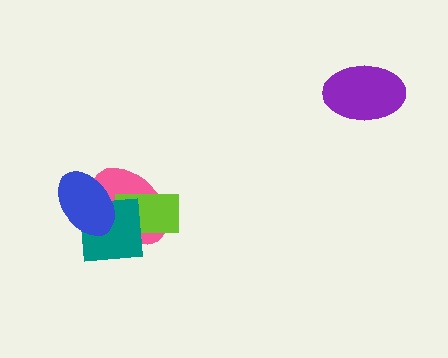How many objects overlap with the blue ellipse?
2 objects overlap with the blue ellipse.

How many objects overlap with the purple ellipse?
0 objects overlap with the purple ellipse.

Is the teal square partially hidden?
Yes, it is partially covered by another shape.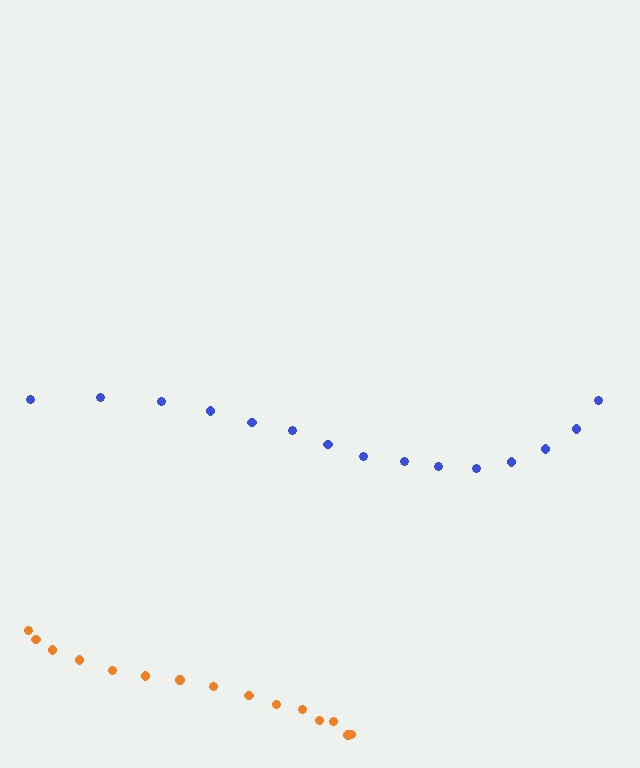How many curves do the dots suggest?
There are 2 distinct paths.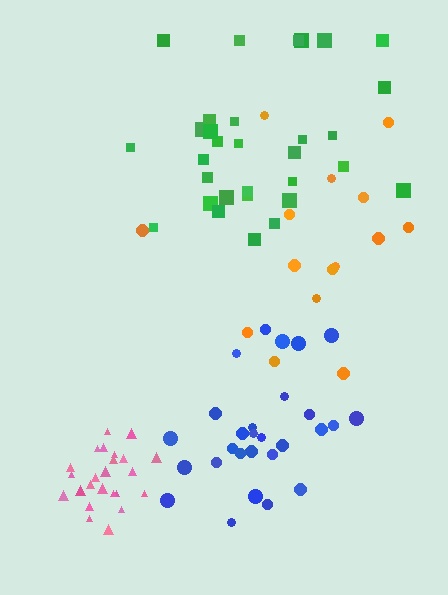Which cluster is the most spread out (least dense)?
Orange.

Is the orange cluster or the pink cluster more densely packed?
Pink.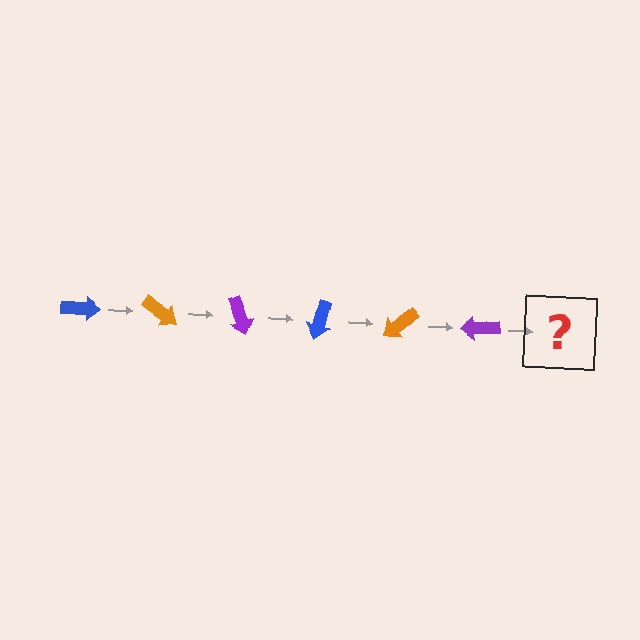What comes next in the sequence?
The next element should be a blue arrow, rotated 210 degrees from the start.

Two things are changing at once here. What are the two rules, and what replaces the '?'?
The two rules are that it rotates 35 degrees each step and the color cycles through blue, orange, and purple. The '?' should be a blue arrow, rotated 210 degrees from the start.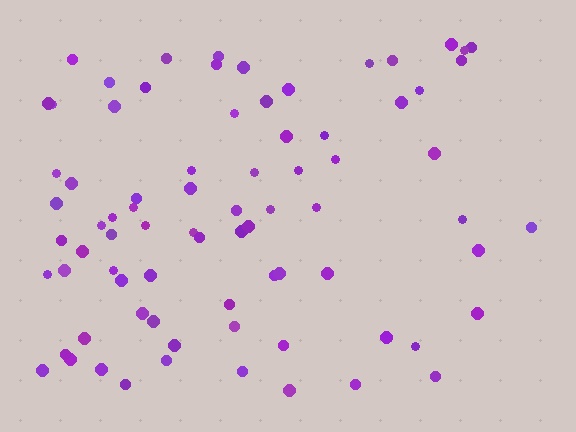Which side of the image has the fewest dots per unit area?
The right.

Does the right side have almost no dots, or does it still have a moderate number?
Still a moderate number, just noticeably fewer than the left.